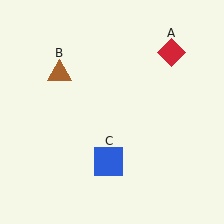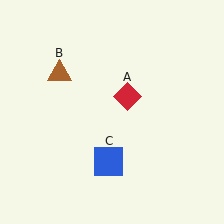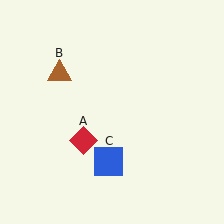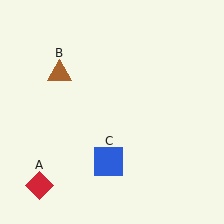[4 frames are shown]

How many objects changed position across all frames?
1 object changed position: red diamond (object A).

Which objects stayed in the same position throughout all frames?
Brown triangle (object B) and blue square (object C) remained stationary.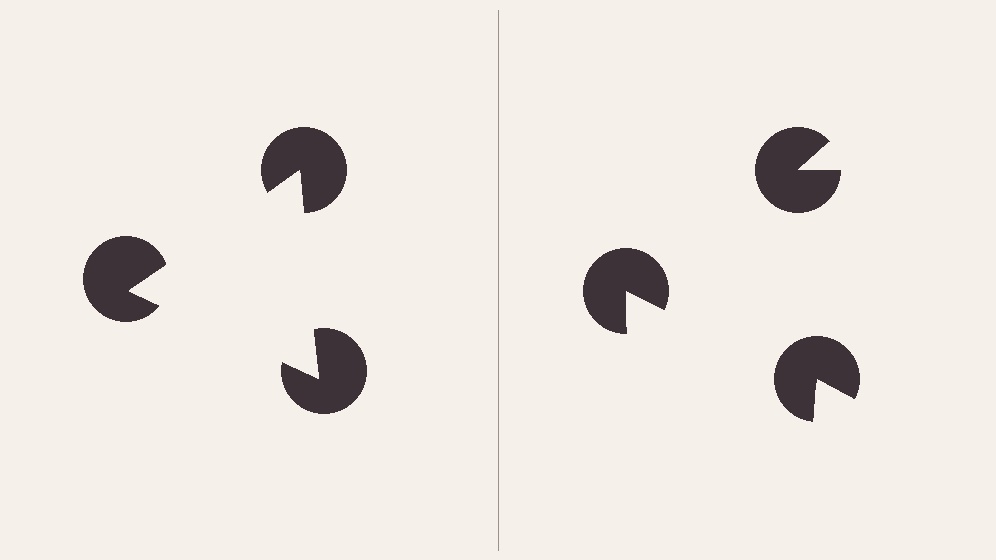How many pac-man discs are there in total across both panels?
6 — 3 on each side.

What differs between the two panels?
The pac-man discs are positioned identically on both sides; only the wedge orientations differ. On the left they align to a triangle; on the right they are misaligned.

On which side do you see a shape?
An illusory triangle appears on the left side. On the right side the wedge cuts are rotated, so no coherent shape forms.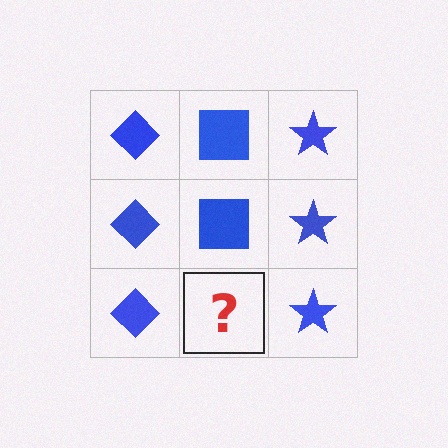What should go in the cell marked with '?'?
The missing cell should contain a blue square.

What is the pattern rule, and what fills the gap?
The rule is that each column has a consistent shape. The gap should be filled with a blue square.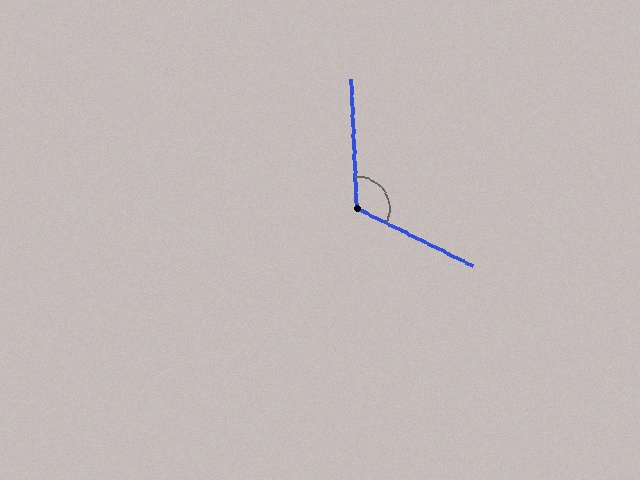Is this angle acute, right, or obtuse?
It is obtuse.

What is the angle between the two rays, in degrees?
Approximately 119 degrees.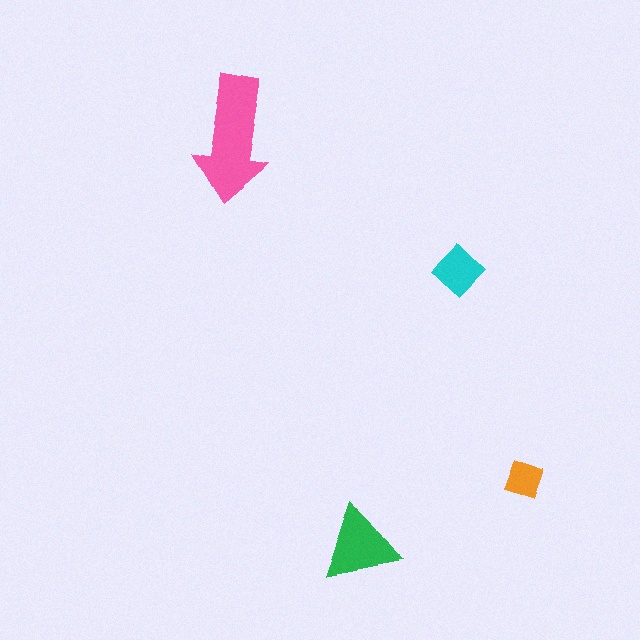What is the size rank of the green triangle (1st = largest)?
2nd.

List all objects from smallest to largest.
The orange square, the cyan diamond, the green triangle, the pink arrow.